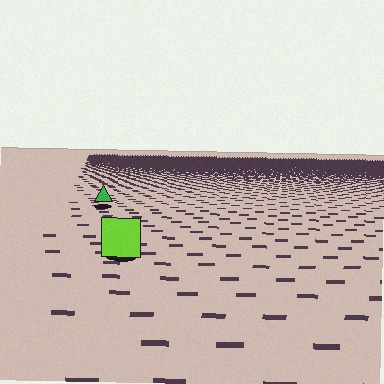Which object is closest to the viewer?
The lime square is closest. The texture marks near it are larger and more spread out.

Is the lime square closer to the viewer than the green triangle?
Yes. The lime square is closer — you can tell from the texture gradient: the ground texture is coarser near it.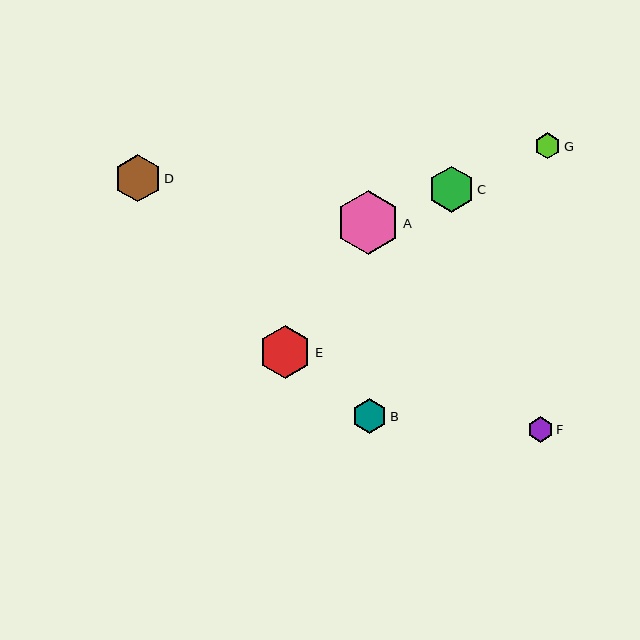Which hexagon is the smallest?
Hexagon F is the smallest with a size of approximately 26 pixels.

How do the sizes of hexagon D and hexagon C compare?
Hexagon D and hexagon C are approximately the same size.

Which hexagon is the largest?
Hexagon A is the largest with a size of approximately 64 pixels.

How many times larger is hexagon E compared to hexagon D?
Hexagon E is approximately 1.1 times the size of hexagon D.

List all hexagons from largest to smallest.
From largest to smallest: A, E, D, C, B, G, F.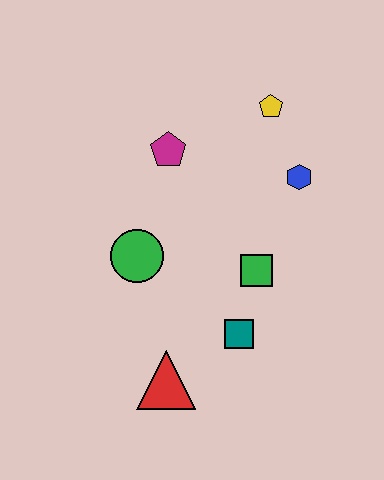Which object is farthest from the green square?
The yellow pentagon is farthest from the green square.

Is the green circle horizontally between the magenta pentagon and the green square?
No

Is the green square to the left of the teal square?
No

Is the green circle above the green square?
Yes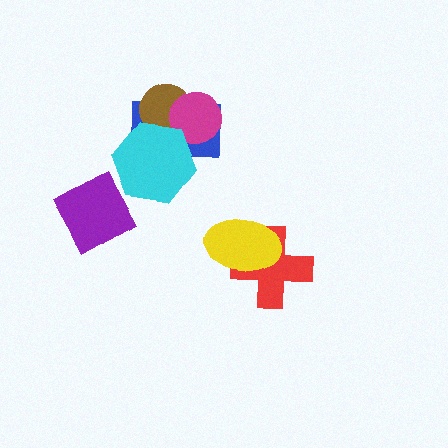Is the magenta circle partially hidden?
Yes, it is partially covered by another shape.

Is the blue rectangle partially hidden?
Yes, it is partially covered by another shape.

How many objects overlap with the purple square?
0 objects overlap with the purple square.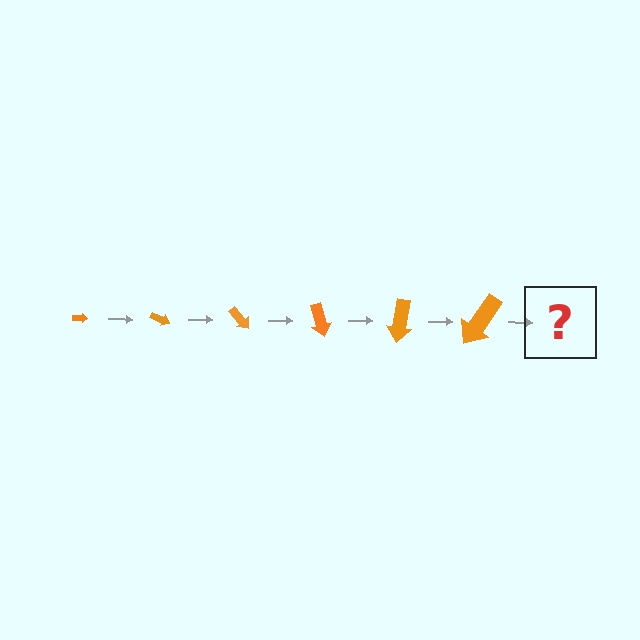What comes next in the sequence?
The next element should be an arrow, larger than the previous one and rotated 150 degrees from the start.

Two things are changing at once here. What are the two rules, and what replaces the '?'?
The two rules are that the arrow grows larger each step and it rotates 25 degrees each step. The '?' should be an arrow, larger than the previous one and rotated 150 degrees from the start.